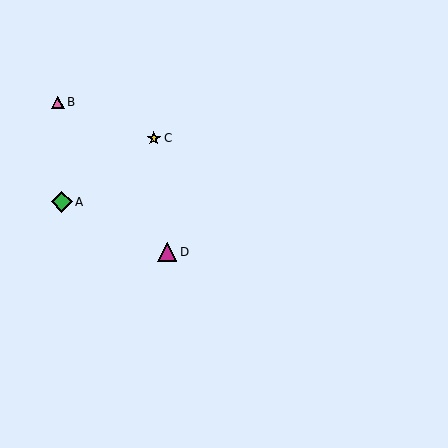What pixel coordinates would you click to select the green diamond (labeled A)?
Click at (62, 202) to select the green diamond A.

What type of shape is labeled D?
Shape D is a magenta triangle.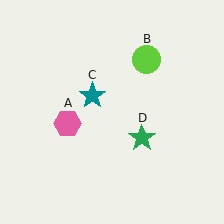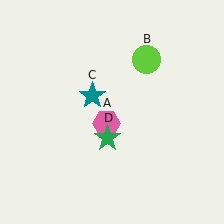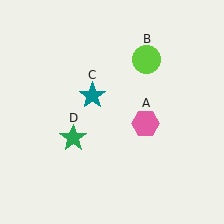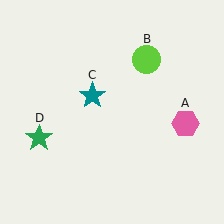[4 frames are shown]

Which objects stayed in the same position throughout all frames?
Lime circle (object B) and teal star (object C) remained stationary.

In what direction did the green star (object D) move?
The green star (object D) moved left.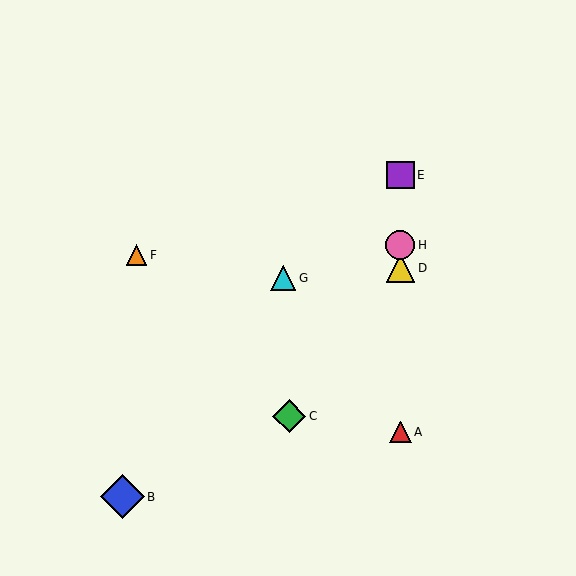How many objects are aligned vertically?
4 objects (A, D, E, H) are aligned vertically.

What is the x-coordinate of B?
Object B is at x≈122.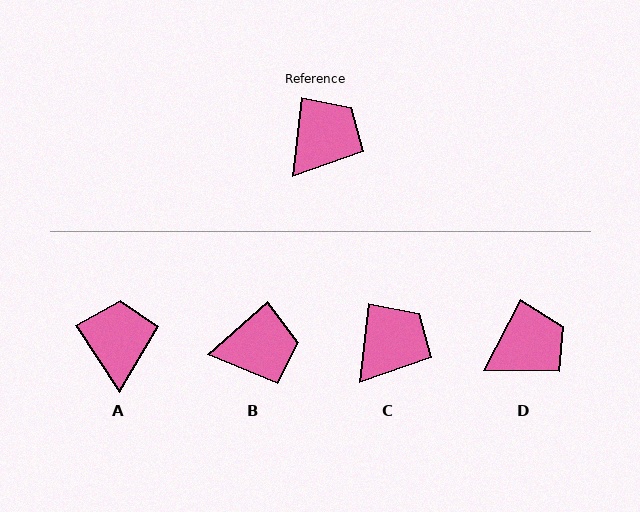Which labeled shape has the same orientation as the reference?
C.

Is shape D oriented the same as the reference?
No, it is off by about 20 degrees.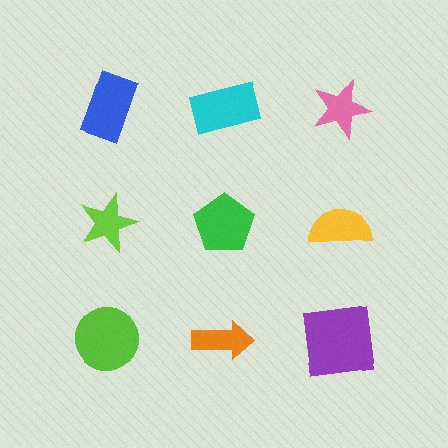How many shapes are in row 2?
3 shapes.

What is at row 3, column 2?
An orange arrow.